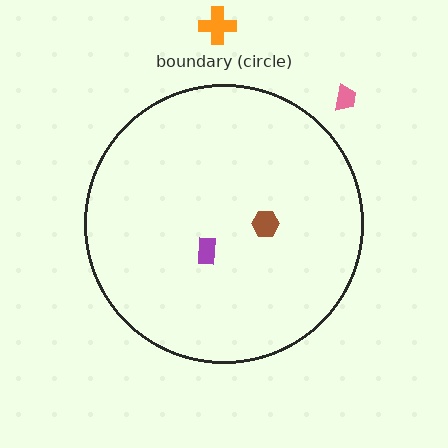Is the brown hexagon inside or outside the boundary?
Inside.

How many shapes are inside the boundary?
2 inside, 2 outside.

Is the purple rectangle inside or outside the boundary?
Inside.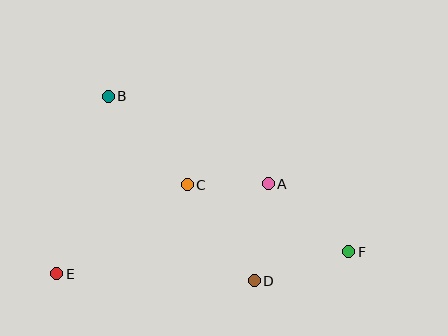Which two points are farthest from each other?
Points E and F are farthest from each other.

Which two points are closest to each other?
Points A and C are closest to each other.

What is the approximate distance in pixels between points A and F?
The distance between A and F is approximately 105 pixels.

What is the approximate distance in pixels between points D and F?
The distance between D and F is approximately 99 pixels.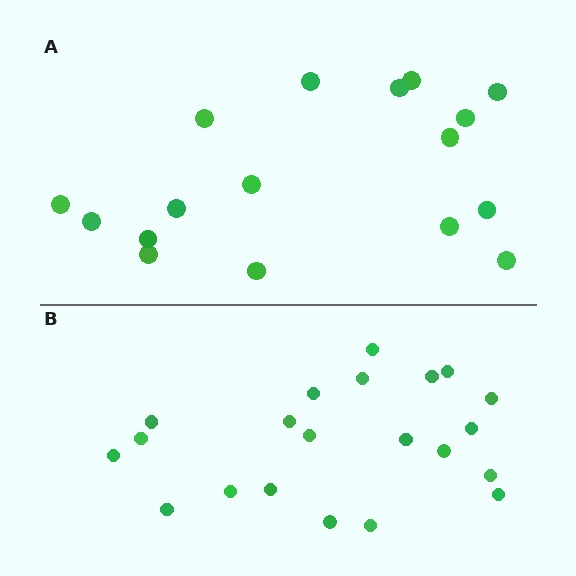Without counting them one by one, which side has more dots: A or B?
Region B (the bottom region) has more dots.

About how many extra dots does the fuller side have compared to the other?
Region B has about 4 more dots than region A.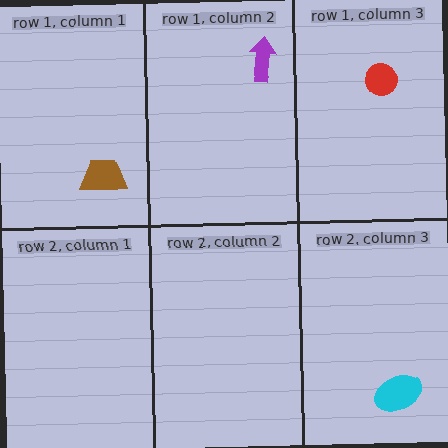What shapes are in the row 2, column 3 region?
The cyan ellipse.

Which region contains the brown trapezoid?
The row 1, column 1 region.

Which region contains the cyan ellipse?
The row 2, column 3 region.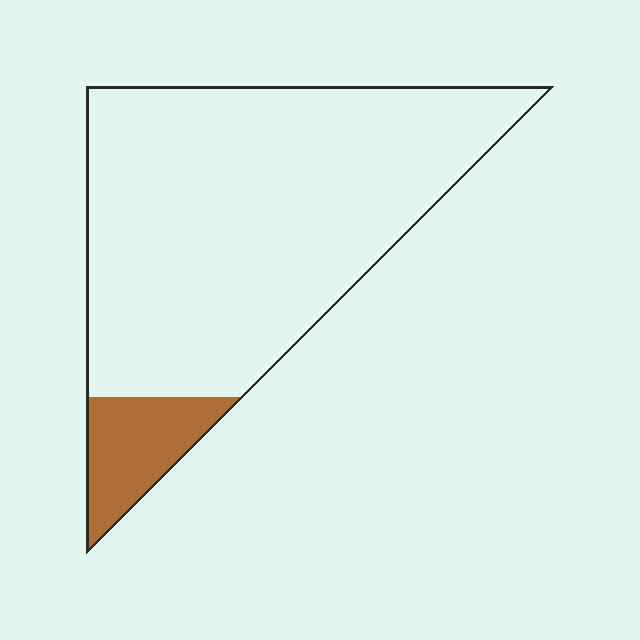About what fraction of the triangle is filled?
About one eighth (1/8).